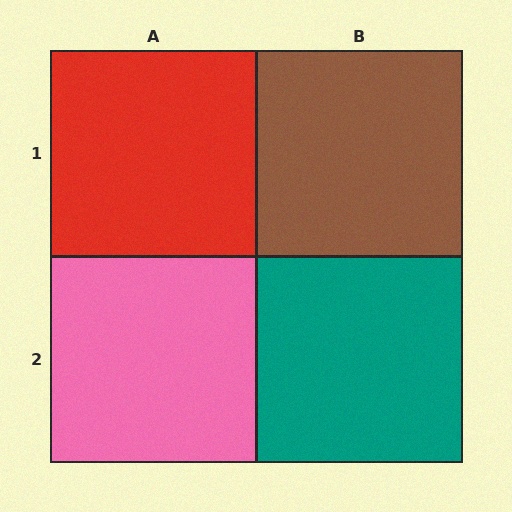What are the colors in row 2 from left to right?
Pink, teal.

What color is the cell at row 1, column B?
Brown.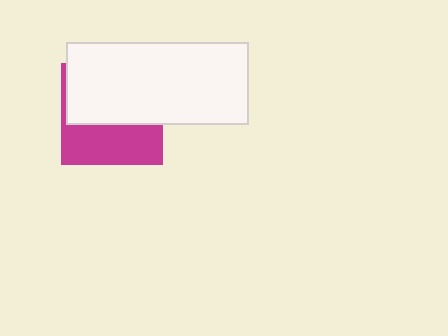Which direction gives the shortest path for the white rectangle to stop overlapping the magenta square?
Moving up gives the shortest separation.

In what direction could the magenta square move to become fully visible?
The magenta square could move down. That would shift it out from behind the white rectangle entirely.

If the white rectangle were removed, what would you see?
You would see the complete magenta square.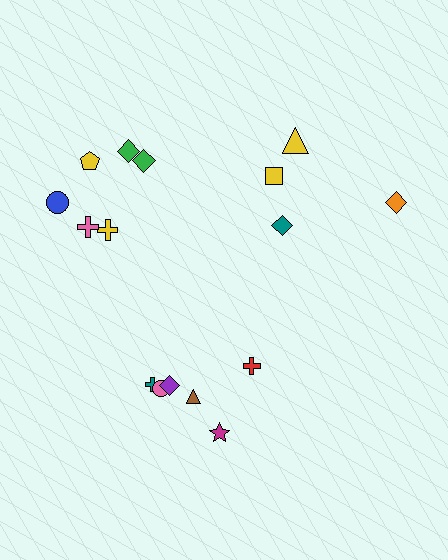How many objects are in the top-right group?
There are 4 objects.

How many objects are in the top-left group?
There are 6 objects.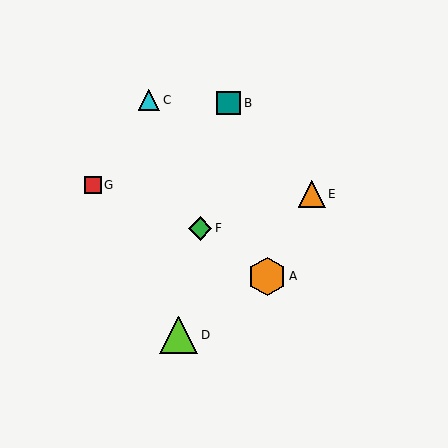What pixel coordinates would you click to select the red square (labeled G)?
Click at (93, 185) to select the red square G.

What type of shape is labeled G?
Shape G is a red square.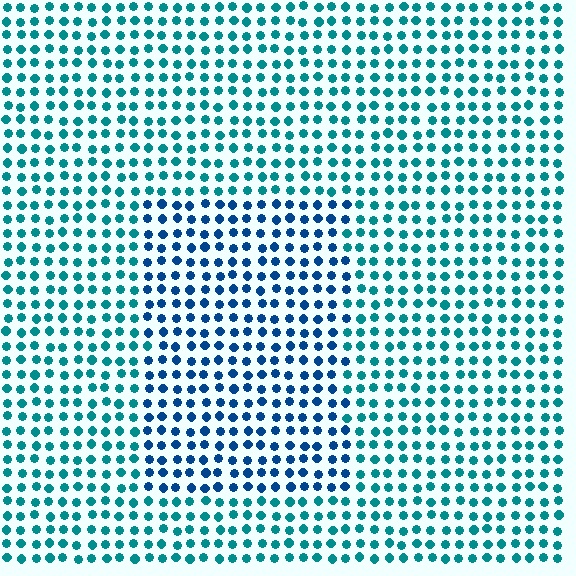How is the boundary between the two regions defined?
The boundary is defined purely by a slight shift in hue (about 32 degrees). Spacing, size, and orientation are identical on both sides.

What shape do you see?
I see a rectangle.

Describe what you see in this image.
The image is filled with small teal elements in a uniform arrangement. A rectangle-shaped region is visible where the elements are tinted to a slightly different hue, forming a subtle color boundary.